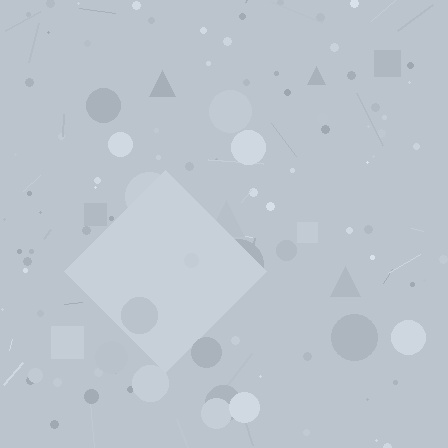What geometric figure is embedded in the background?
A diamond is embedded in the background.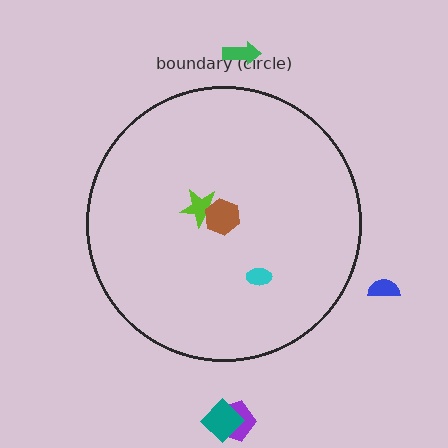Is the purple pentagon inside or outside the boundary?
Outside.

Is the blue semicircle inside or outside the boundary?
Outside.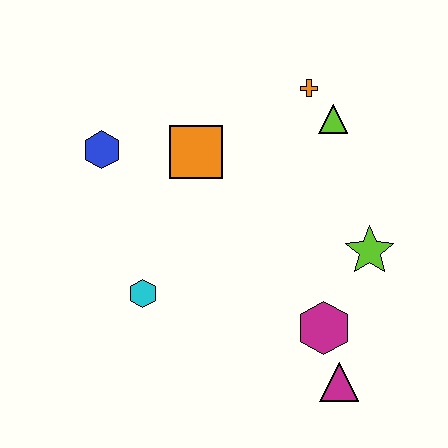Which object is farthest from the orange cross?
The magenta triangle is farthest from the orange cross.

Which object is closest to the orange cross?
The lime triangle is closest to the orange cross.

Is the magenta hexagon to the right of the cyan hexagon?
Yes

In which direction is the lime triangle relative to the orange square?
The lime triangle is to the right of the orange square.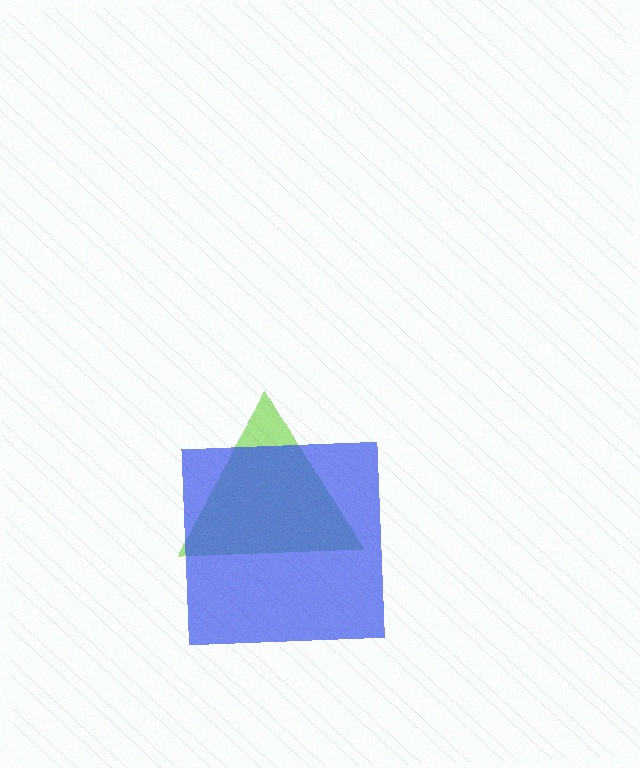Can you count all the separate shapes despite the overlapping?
Yes, there are 2 separate shapes.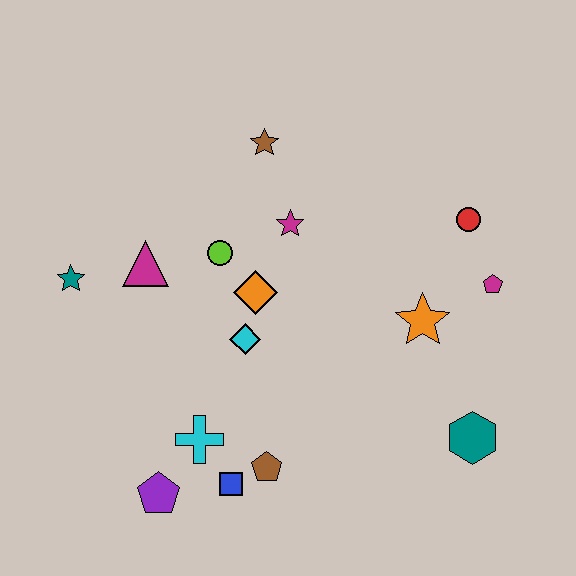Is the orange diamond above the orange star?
Yes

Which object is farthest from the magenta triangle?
The teal hexagon is farthest from the magenta triangle.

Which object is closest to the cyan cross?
The blue square is closest to the cyan cross.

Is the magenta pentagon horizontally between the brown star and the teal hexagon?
No